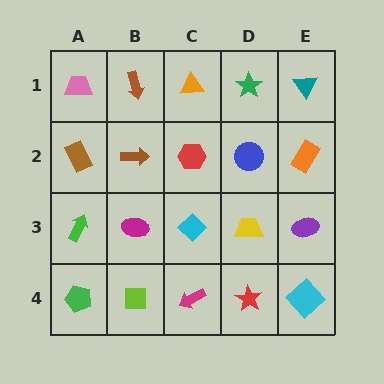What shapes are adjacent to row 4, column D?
A yellow trapezoid (row 3, column D), a magenta arrow (row 4, column C), a cyan diamond (row 4, column E).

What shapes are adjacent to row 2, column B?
A brown arrow (row 1, column B), a magenta ellipse (row 3, column B), a brown rectangle (row 2, column A), a red hexagon (row 2, column C).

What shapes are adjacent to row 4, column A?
A green arrow (row 3, column A), a lime square (row 4, column B).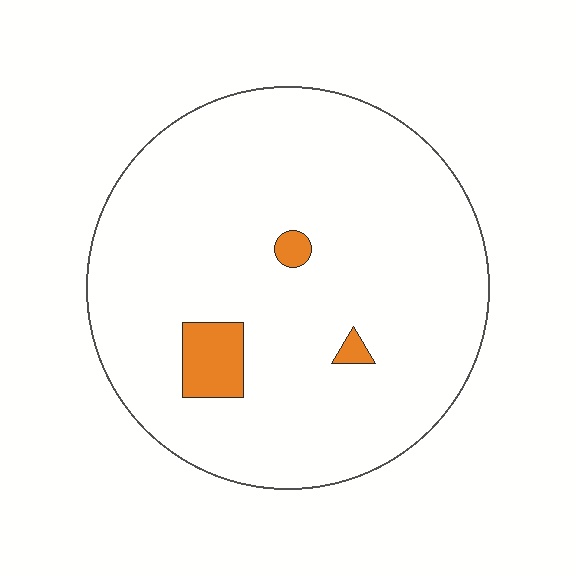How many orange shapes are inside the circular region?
3.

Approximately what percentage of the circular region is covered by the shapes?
Approximately 5%.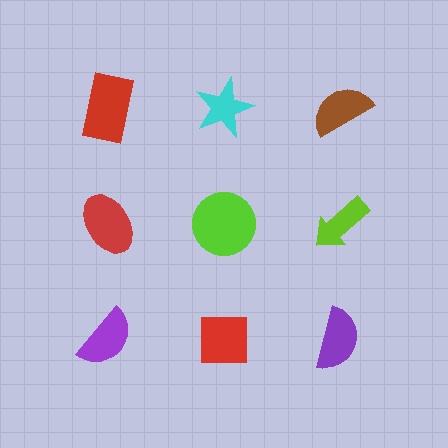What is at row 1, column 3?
A brown semicircle.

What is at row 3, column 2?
A red square.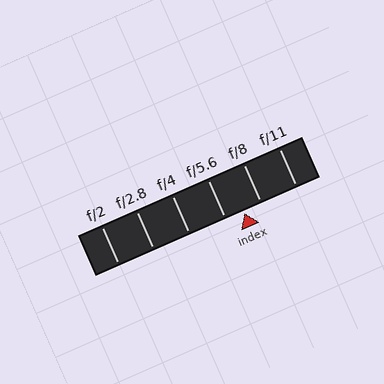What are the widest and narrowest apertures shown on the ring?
The widest aperture shown is f/2 and the narrowest is f/11.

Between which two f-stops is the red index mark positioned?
The index mark is between f/5.6 and f/8.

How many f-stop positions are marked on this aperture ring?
There are 6 f-stop positions marked.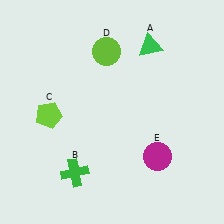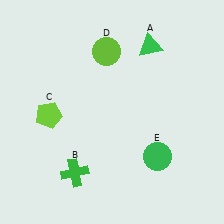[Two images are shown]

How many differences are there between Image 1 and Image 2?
There is 1 difference between the two images.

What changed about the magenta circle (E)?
In Image 1, E is magenta. In Image 2, it changed to green.